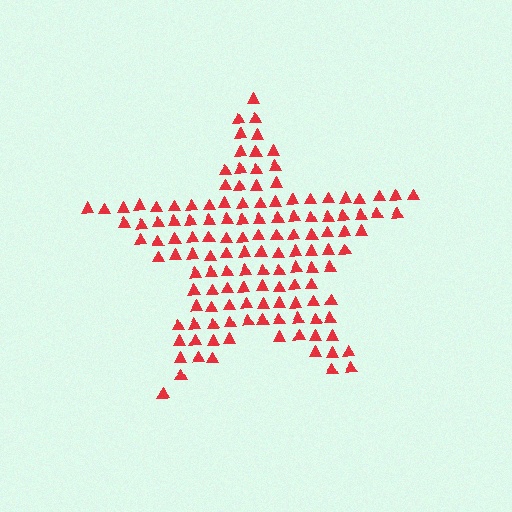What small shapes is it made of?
It is made of small triangles.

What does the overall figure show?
The overall figure shows a star.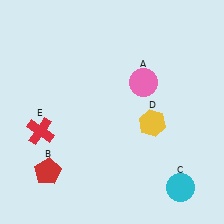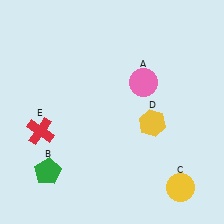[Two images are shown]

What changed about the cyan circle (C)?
In Image 1, C is cyan. In Image 2, it changed to yellow.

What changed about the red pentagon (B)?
In Image 1, B is red. In Image 2, it changed to green.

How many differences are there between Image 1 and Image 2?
There are 2 differences between the two images.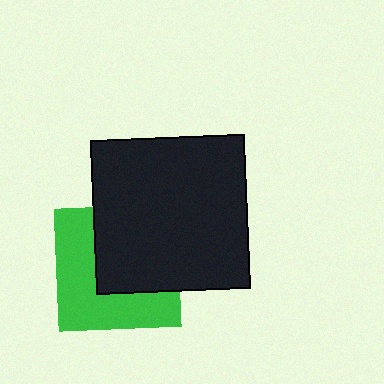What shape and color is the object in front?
The object in front is a black square.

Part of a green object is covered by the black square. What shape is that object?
It is a square.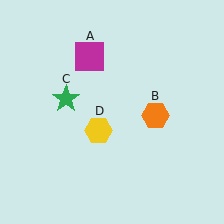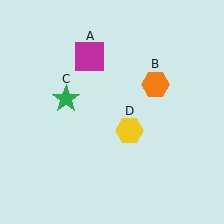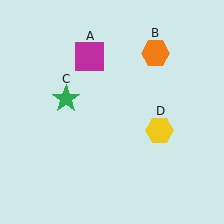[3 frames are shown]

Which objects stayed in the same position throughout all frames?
Magenta square (object A) and green star (object C) remained stationary.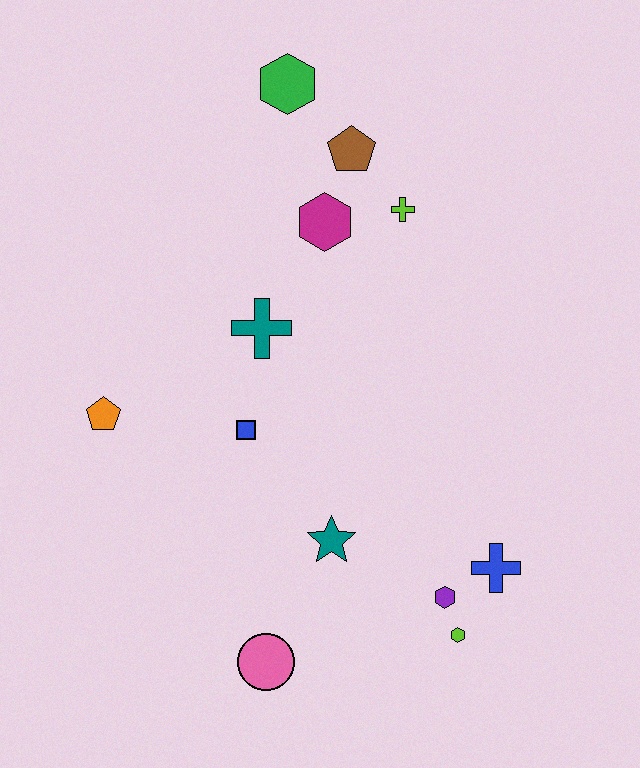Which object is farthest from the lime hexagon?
The green hexagon is farthest from the lime hexagon.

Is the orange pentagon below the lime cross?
Yes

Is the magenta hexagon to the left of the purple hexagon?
Yes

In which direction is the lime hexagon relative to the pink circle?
The lime hexagon is to the right of the pink circle.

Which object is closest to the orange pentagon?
The blue square is closest to the orange pentagon.